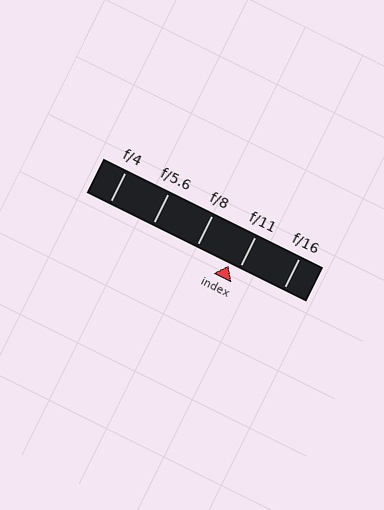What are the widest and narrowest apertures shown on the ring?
The widest aperture shown is f/4 and the narrowest is f/16.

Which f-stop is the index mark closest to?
The index mark is closest to f/11.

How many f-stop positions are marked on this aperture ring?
There are 5 f-stop positions marked.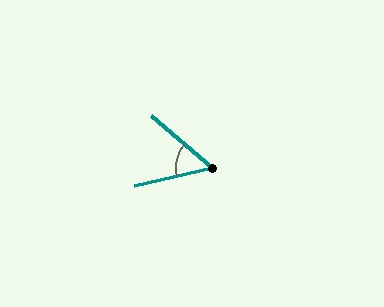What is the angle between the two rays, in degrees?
Approximately 53 degrees.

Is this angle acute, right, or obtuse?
It is acute.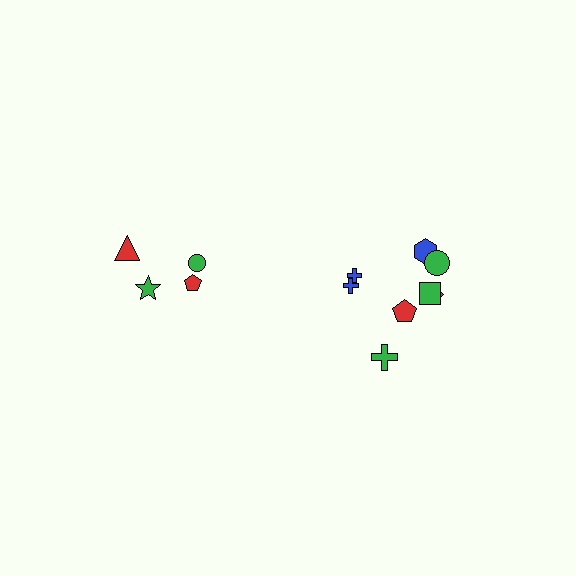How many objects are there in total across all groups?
There are 12 objects.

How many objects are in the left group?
There are 4 objects.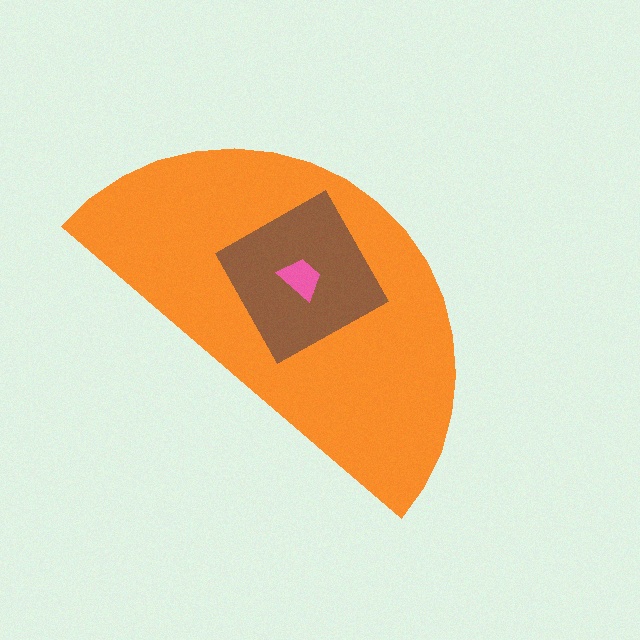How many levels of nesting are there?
3.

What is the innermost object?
The pink trapezoid.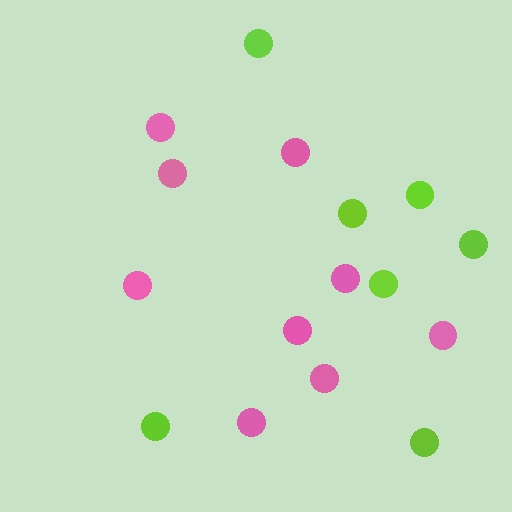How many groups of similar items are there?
There are 2 groups: one group of lime circles (7) and one group of pink circles (9).